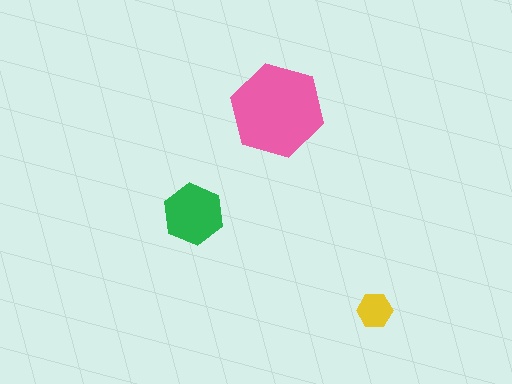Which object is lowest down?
The yellow hexagon is bottommost.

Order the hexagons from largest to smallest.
the pink one, the green one, the yellow one.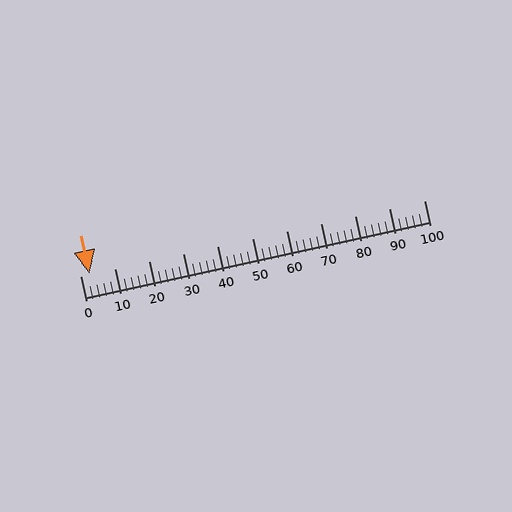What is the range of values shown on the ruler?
The ruler shows values from 0 to 100.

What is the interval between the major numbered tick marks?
The major tick marks are spaced 10 units apart.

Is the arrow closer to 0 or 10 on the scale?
The arrow is closer to 0.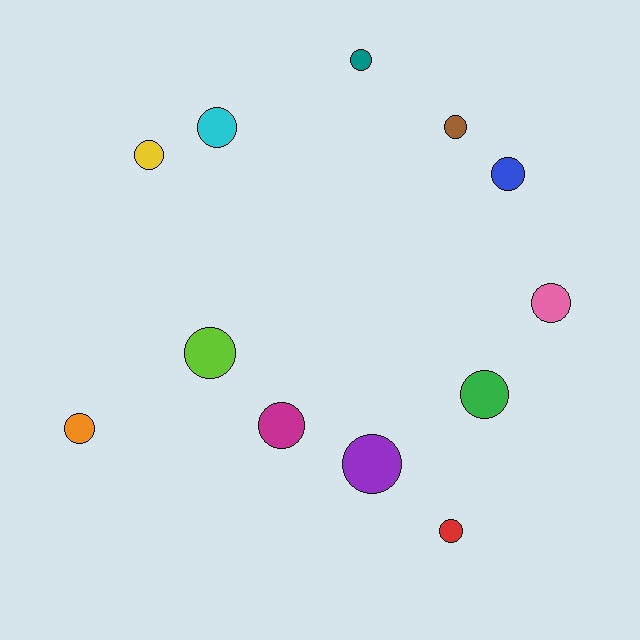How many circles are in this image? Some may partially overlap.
There are 12 circles.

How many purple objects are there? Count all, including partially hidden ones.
There is 1 purple object.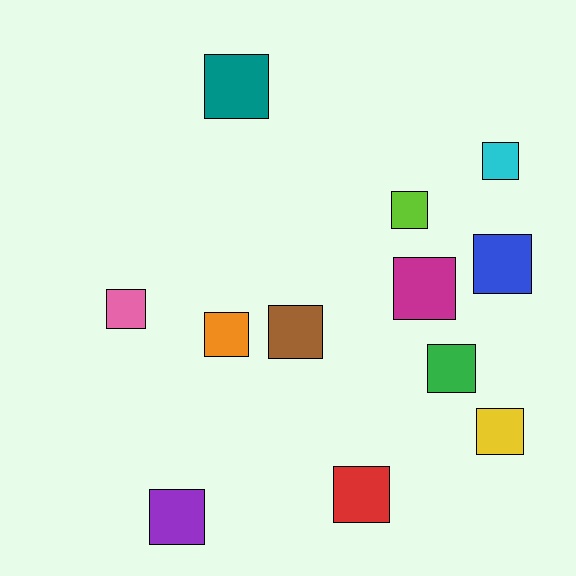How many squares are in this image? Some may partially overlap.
There are 12 squares.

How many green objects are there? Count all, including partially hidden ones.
There is 1 green object.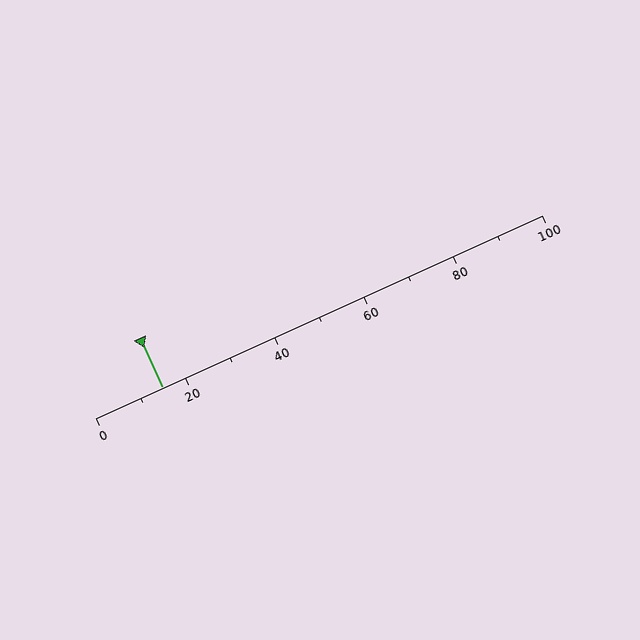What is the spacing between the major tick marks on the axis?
The major ticks are spaced 20 apart.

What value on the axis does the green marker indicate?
The marker indicates approximately 15.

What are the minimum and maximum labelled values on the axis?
The axis runs from 0 to 100.